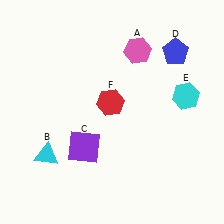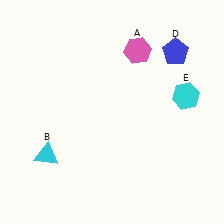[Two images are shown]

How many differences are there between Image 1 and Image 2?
There are 2 differences between the two images.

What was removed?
The purple square (C), the red hexagon (F) were removed in Image 2.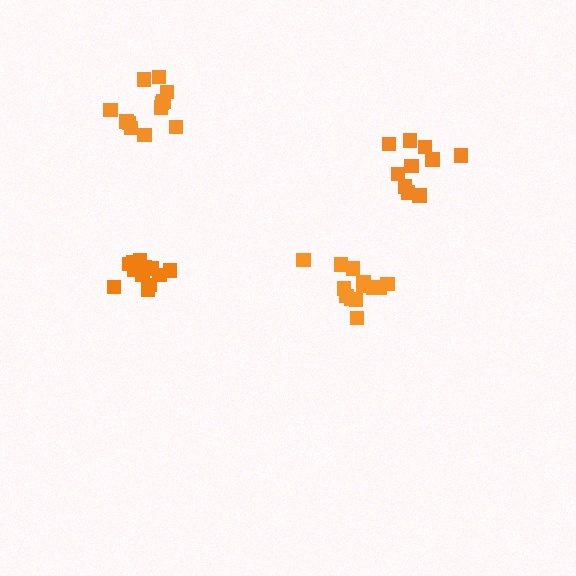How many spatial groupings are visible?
There are 4 spatial groupings.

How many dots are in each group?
Group 1: 12 dots, Group 2: 12 dots, Group 3: 13 dots, Group 4: 10 dots (47 total).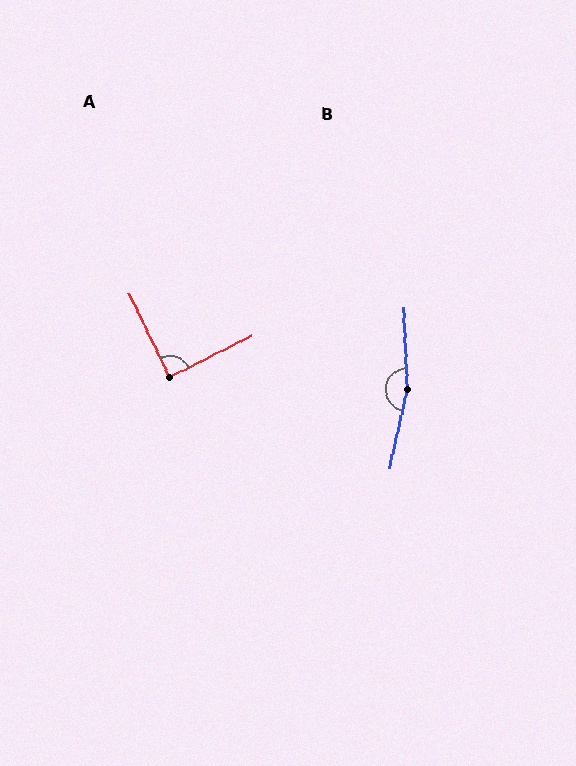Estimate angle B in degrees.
Approximately 166 degrees.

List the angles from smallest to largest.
A (89°), B (166°).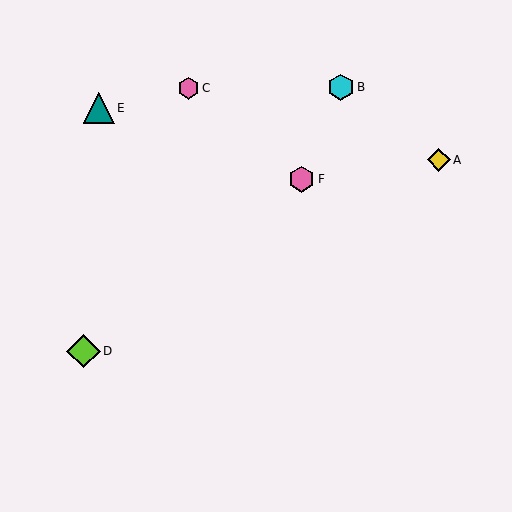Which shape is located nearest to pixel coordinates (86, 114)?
The teal triangle (labeled E) at (99, 108) is nearest to that location.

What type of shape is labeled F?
Shape F is a pink hexagon.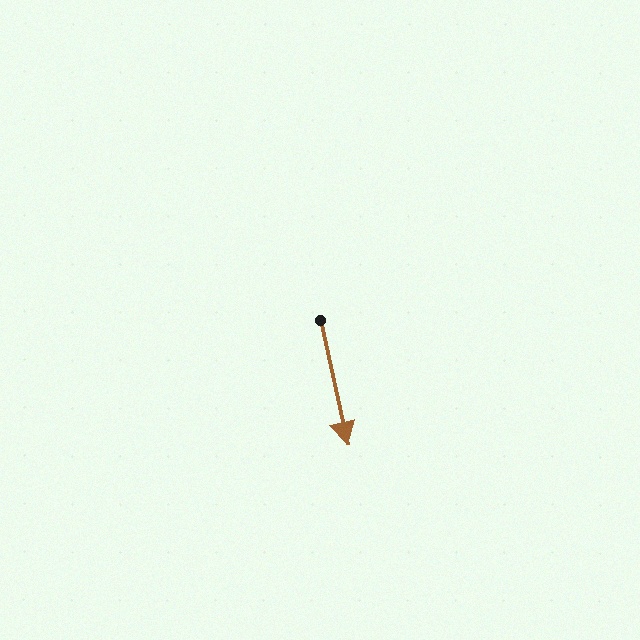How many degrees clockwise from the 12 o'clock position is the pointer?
Approximately 168 degrees.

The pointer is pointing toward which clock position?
Roughly 6 o'clock.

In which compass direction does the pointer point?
South.